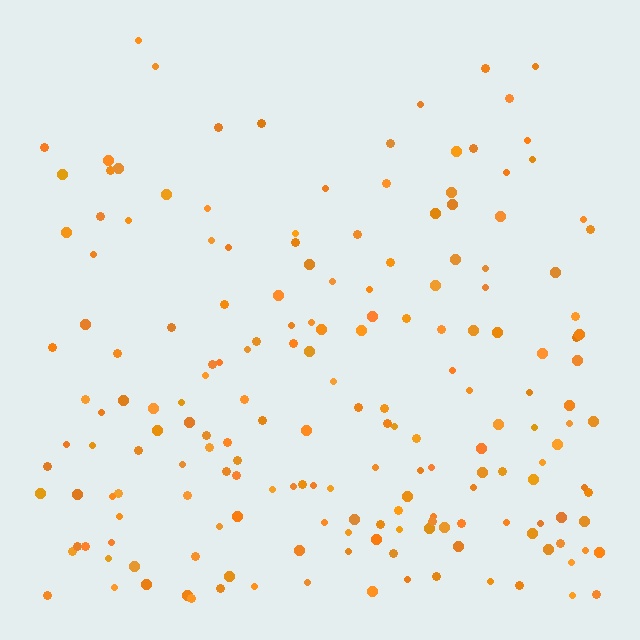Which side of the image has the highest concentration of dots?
The bottom.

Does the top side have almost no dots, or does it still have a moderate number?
Still a moderate number, just noticeably fewer than the bottom.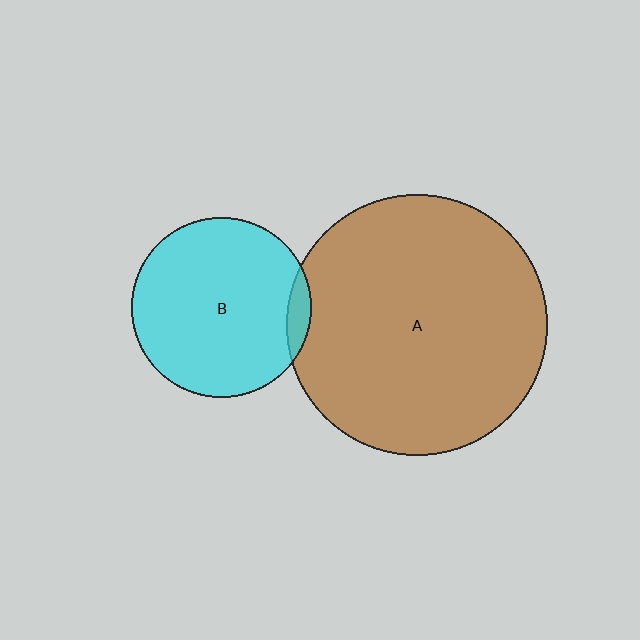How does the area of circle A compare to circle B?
Approximately 2.1 times.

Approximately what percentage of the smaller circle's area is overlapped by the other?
Approximately 5%.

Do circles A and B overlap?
Yes.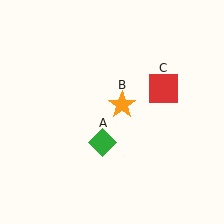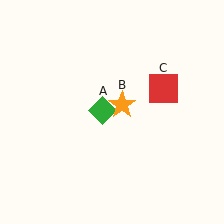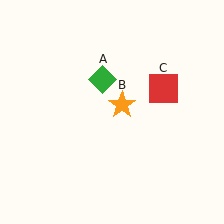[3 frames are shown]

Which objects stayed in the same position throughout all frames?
Orange star (object B) and red square (object C) remained stationary.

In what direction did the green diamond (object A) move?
The green diamond (object A) moved up.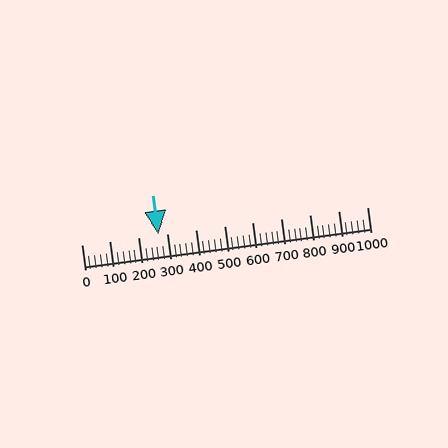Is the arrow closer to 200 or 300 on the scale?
The arrow is closer to 300.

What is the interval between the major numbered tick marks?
The major tick marks are spaced 100 units apart.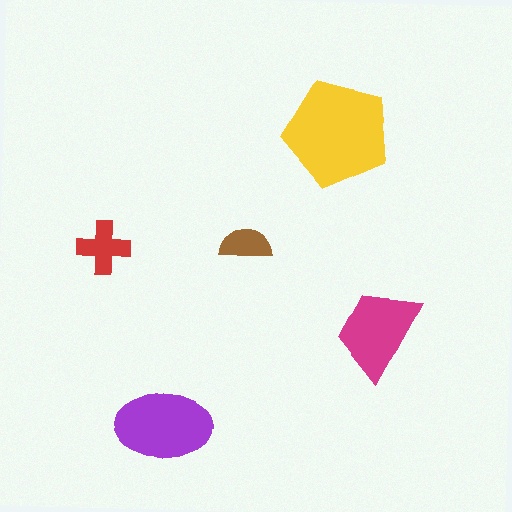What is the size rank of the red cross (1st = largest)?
4th.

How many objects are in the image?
There are 5 objects in the image.